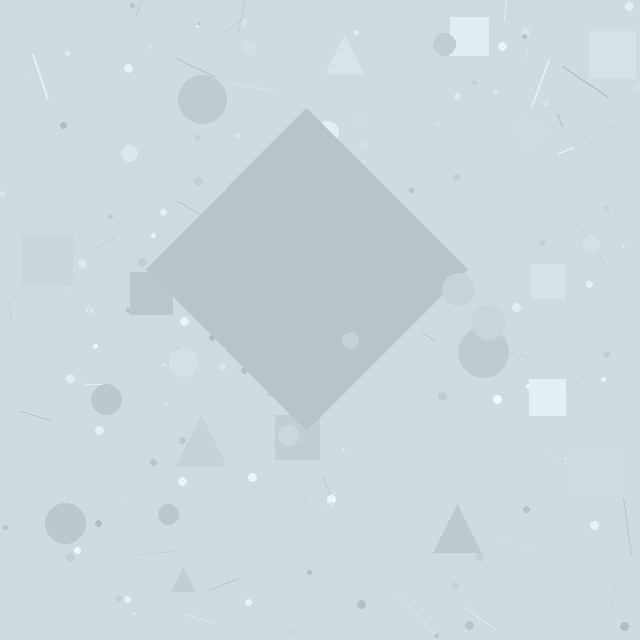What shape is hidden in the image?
A diamond is hidden in the image.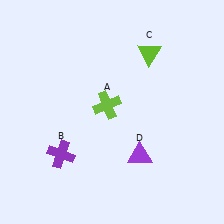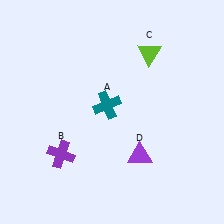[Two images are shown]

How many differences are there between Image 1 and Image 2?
There is 1 difference between the two images.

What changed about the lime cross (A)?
In Image 1, A is lime. In Image 2, it changed to teal.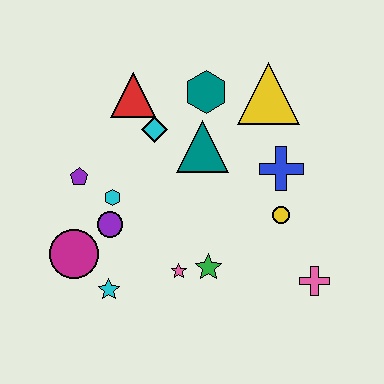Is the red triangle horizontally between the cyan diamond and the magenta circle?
Yes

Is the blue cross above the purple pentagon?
Yes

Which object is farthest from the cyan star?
The yellow triangle is farthest from the cyan star.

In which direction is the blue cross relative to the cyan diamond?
The blue cross is to the right of the cyan diamond.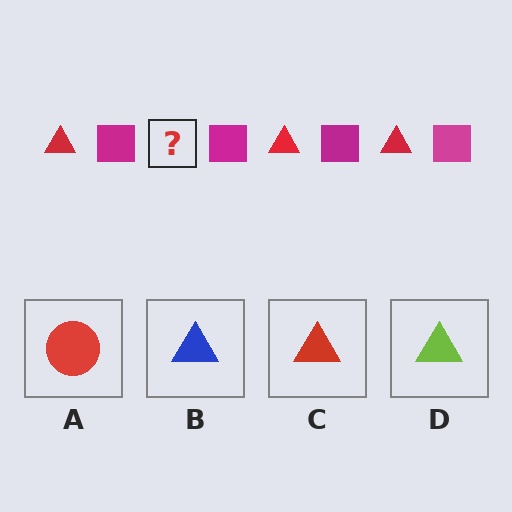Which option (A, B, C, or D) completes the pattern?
C.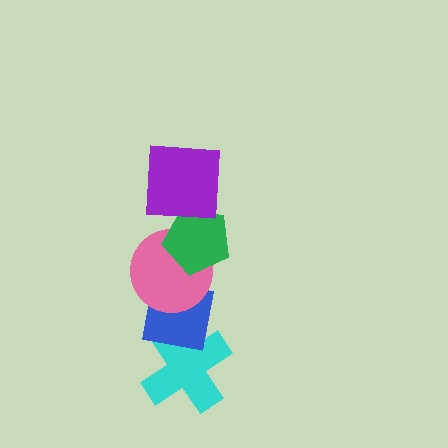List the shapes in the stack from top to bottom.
From top to bottom: the purple square, the green pentagon, the pink circle, the blue square, the cyan cross.